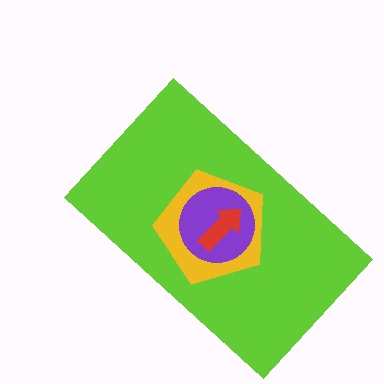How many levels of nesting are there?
4.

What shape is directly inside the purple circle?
The red arrow.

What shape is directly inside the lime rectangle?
The yellow pentagon.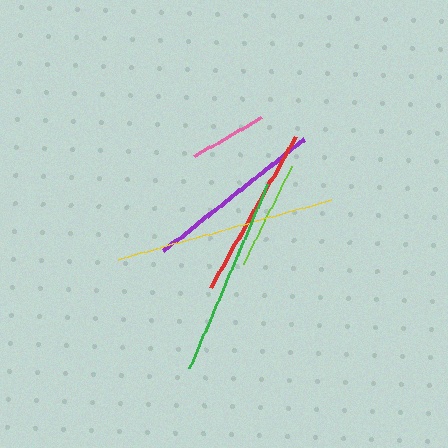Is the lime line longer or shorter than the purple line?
The purple line is longer than the lime line.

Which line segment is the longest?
The yellow line is the longest at approximately 221 pixels.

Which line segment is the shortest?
The pink line is the shortest at approximately 77 pixels.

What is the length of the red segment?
The red segment is approximately 173 pixels long.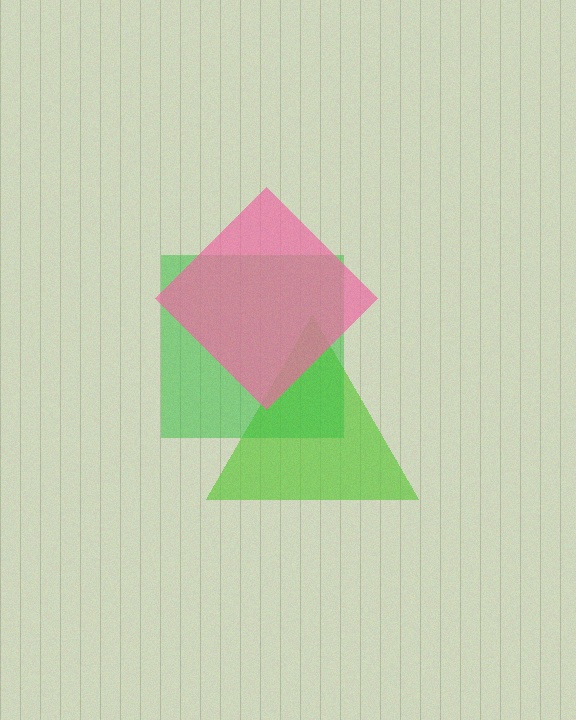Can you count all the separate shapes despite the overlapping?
Yes, there are 3 separate shapes.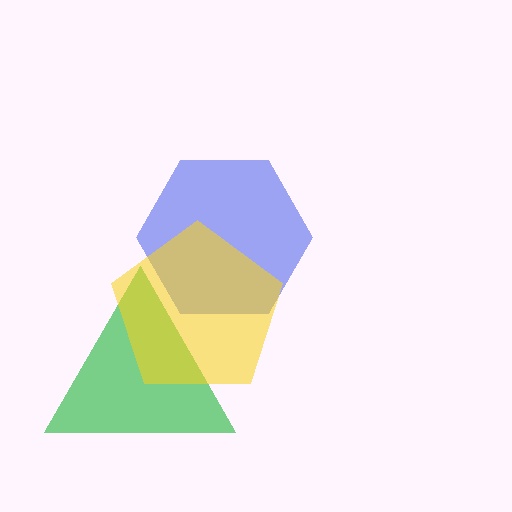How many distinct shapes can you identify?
There are 3 distinct shapes: a green triangle, a blue hexagon, a yellow pentagon.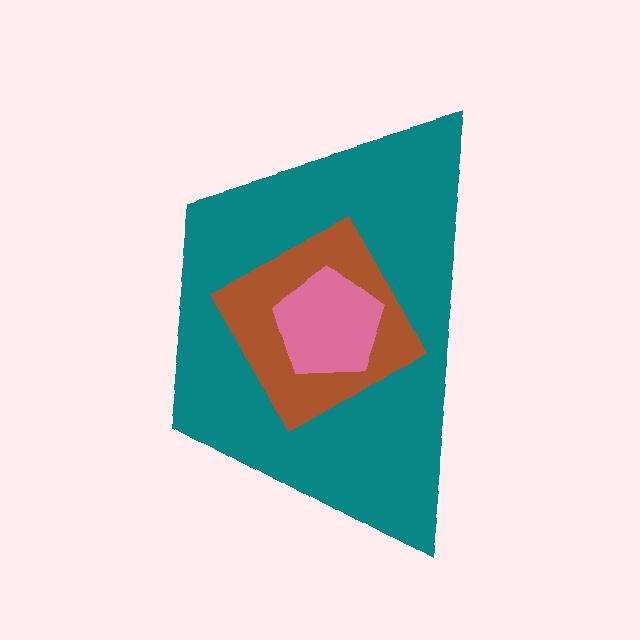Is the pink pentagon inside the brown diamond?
Yes.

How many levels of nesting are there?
3.